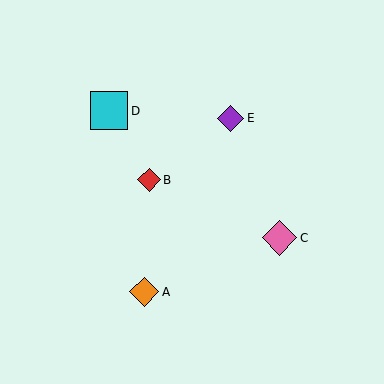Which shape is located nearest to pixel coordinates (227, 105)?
The purple diamond (labeled E) at (231, 118) is nearest to that location.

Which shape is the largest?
The cyan square (labeled D) is the largest.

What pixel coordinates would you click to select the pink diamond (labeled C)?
Click at (279, 238) to select the pink diamond C.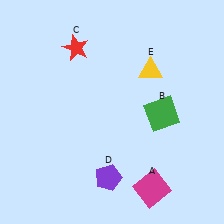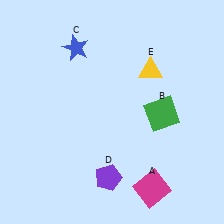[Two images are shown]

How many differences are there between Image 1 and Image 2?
There is 1 difference between the two images.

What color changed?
The star (C) changed from red in Image 1 to blue in Image 2.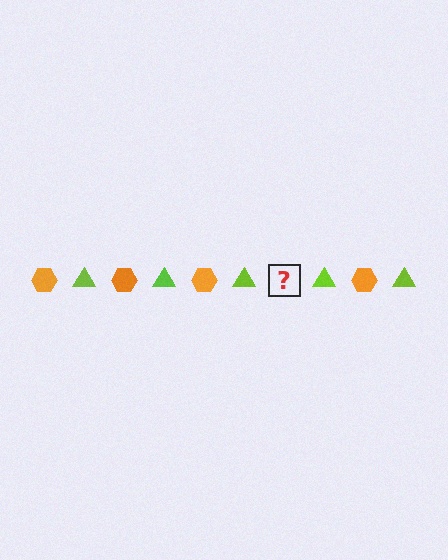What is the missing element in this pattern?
The missing element is an orange hexagon.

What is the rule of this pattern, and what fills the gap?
The rule is that the pattern alternates between orange hexagon and lime triangle. The gap should be filled with an orange hexagon.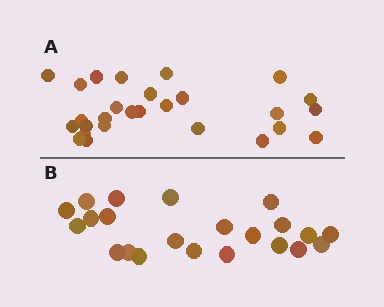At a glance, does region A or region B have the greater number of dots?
Region A (the top region) has more dots.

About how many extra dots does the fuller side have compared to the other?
Region A has about 5 more dots than region B.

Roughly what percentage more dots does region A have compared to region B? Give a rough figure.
About 25% more.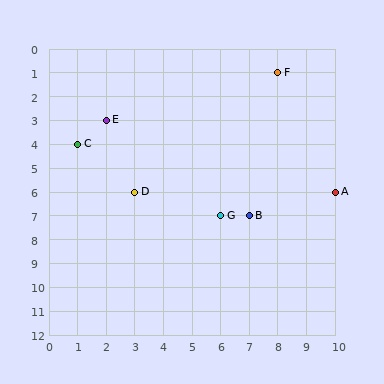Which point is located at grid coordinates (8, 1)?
Point F is at (8, 1).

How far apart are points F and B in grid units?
Points F and B are 1 column and 6 rows apart (about 6.1 grid units diagonally).